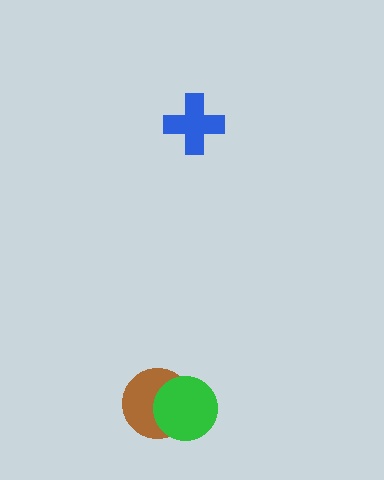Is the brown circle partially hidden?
Yes, it is partially covered by another shape.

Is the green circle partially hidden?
No, no other shape covers it.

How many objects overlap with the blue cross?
0 objects overlap with the blue cross.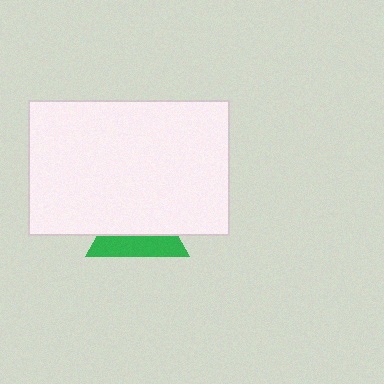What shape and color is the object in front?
The object in front is a white rectangle.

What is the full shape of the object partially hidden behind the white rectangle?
The partially hidden object is a green triangle.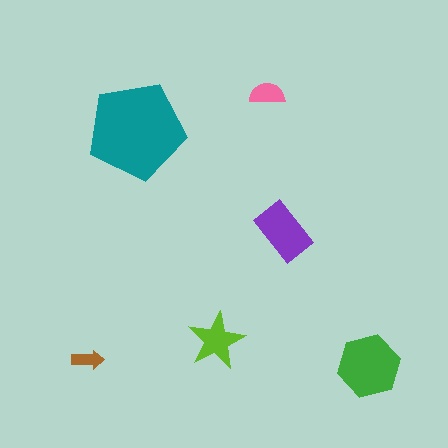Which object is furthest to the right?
The green hexagon is rightmost.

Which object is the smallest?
The brown arrow.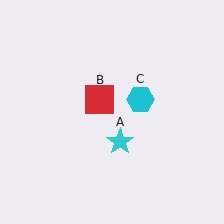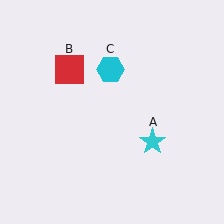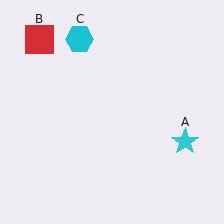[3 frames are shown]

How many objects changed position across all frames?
3 objects changed position: cyan star (object A), red square (object B), cyan hexagon (object C).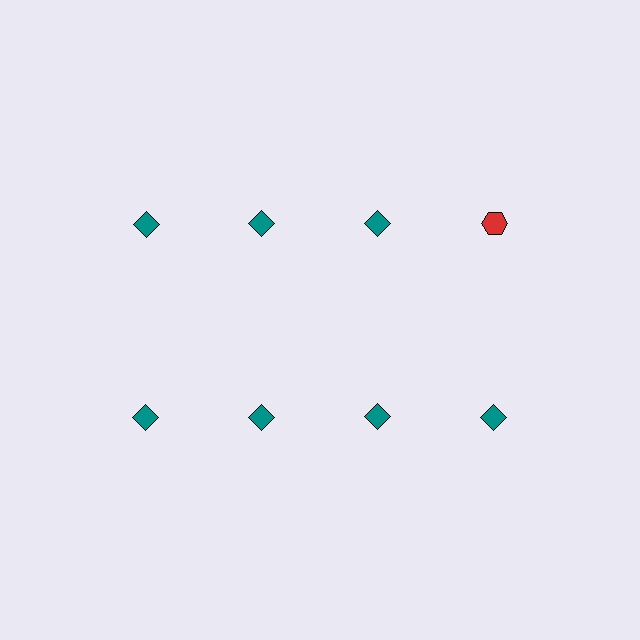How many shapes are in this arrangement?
There are 8 shapes arranged in a grid pattern.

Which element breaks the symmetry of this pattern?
The red hexagon in the top row, second from right column breaks the symmetry. All other shapes are teal diamonds.